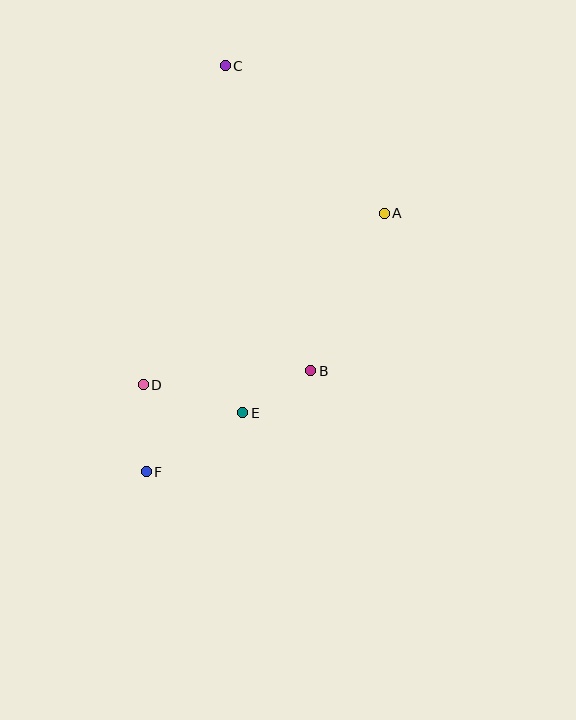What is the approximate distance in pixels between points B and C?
The distance between B and C is approximately 317 pixels.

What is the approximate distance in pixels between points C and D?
The distance between C and D is approximately 329 pixels.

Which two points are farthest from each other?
Points C and F are farthest from each other.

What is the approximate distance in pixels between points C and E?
The distance between C and E is approximately 347 pixels.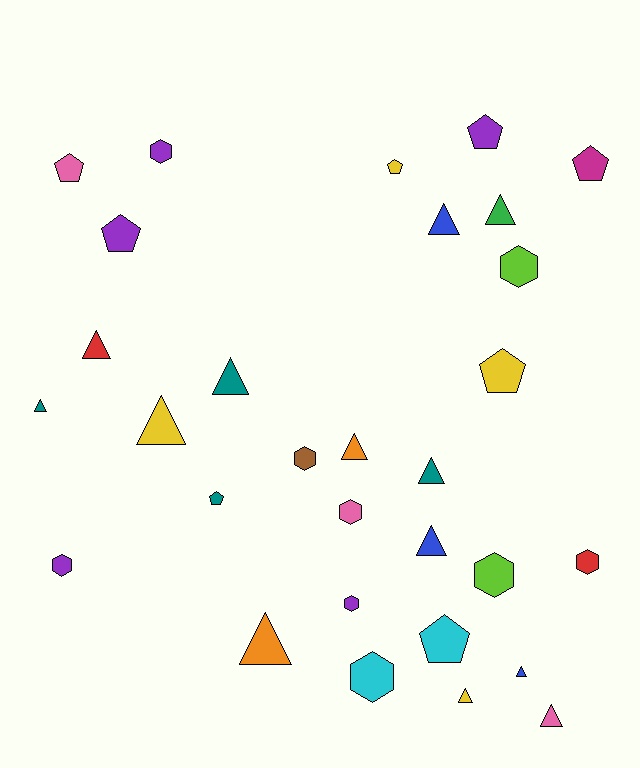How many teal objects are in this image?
There are 4 teal objects.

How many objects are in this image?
There are 30 objects.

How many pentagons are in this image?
There are 8 pentagons.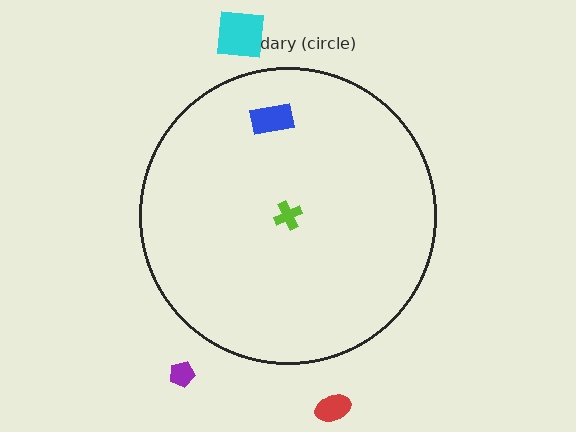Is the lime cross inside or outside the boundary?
Inside.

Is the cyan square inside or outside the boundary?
Outside.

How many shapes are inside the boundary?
2 inside, 3 outside.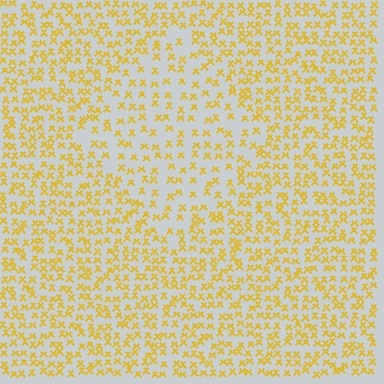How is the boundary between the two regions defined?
The boundary is defined by a change in element density (approximately 1.8x ratio). All elements are the same color, size, and shape.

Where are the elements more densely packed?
The elements are more densely packed outside the diamond boundary.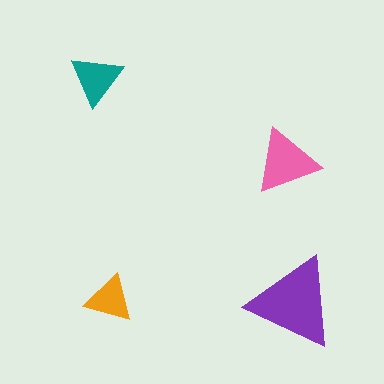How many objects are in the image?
There are 4 objects in the image.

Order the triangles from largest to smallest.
the purple one, the pink one, the teal one, the orange one.